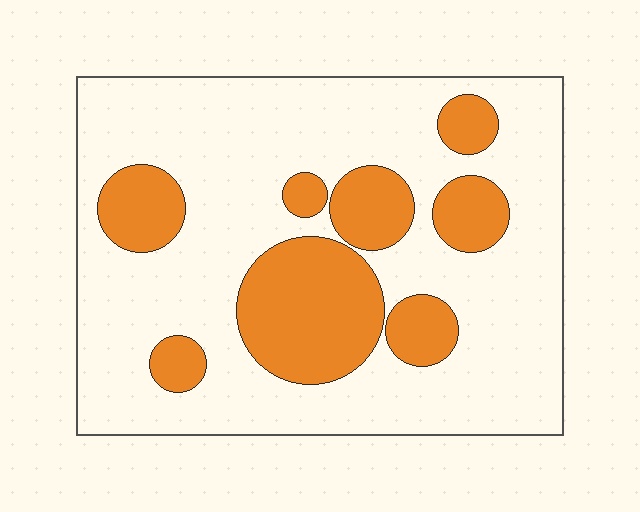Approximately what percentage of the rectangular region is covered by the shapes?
Approximately 25%.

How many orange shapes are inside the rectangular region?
8.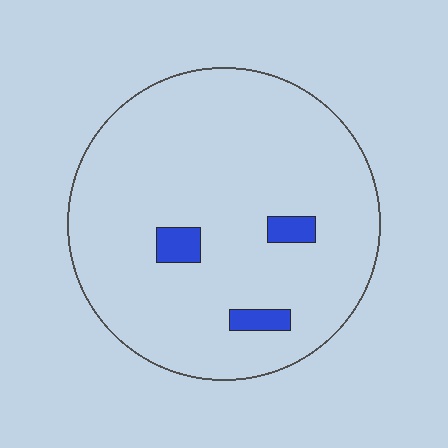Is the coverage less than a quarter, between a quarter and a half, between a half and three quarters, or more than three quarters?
Less than a quarter.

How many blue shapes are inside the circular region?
3.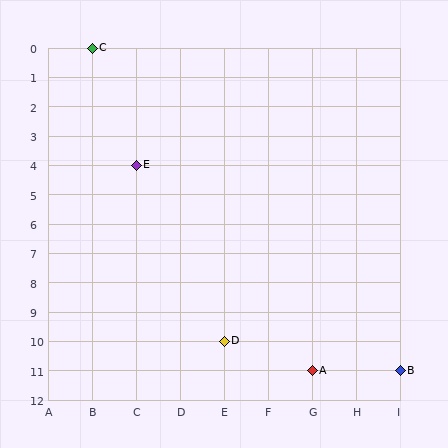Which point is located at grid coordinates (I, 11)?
Point B is at (I, 11).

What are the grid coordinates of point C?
Point C is at grid coordinates (B, 0).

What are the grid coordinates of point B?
Point B is at grid coordinates (I, 11).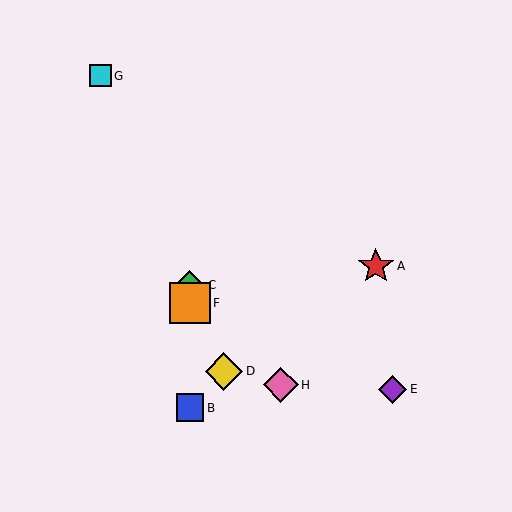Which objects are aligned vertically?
Objects B, C, F are aligned vertically.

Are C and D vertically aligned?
No, C is at x≈190 and D is at x≈224.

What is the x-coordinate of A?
Object A is at x≈376.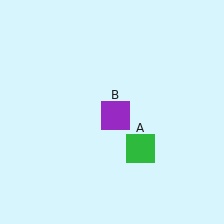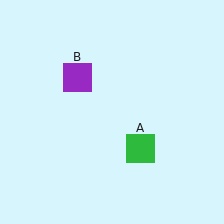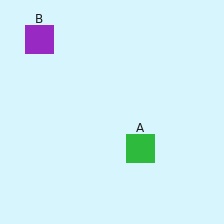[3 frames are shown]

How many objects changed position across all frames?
1 object changed position: purple square (object B).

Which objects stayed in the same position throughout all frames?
Green square (object A) remained stationary.